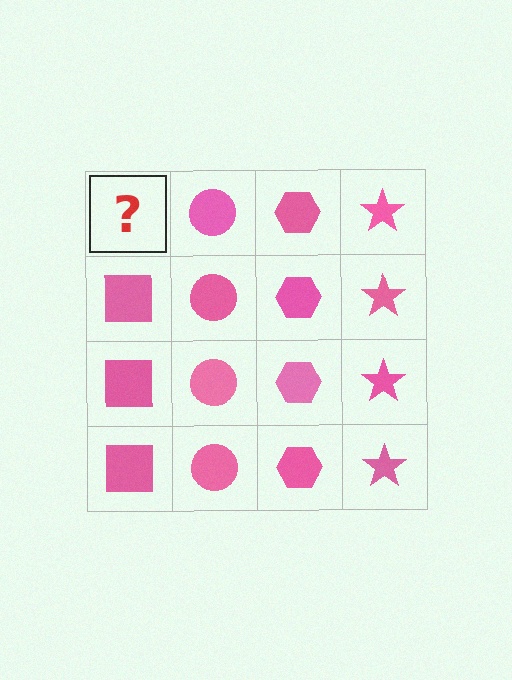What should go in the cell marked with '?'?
The missing cell should contain a pink square.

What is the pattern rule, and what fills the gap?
The rule is that each column has a consistent shape. The gap should be filled with a pink square.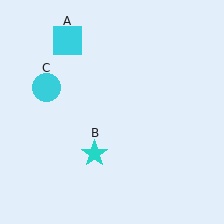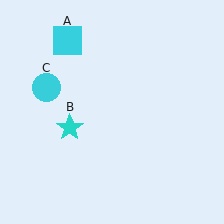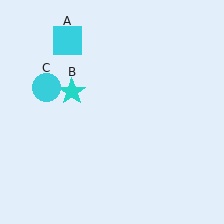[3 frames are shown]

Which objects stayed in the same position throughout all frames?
Cyan square (object A) and cyan circle (object C) remained stationary.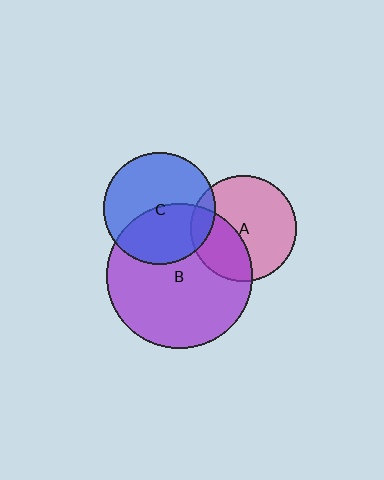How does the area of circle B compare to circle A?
Approximately 1.9 times.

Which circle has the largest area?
Circle B (purple).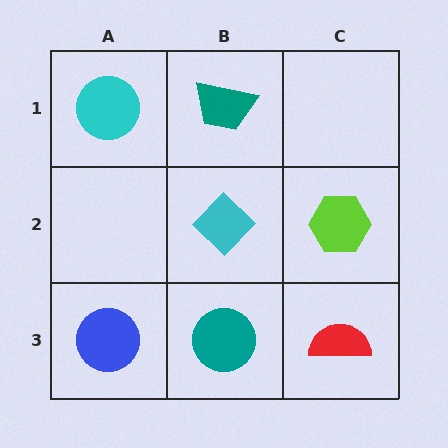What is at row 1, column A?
A cyan circle.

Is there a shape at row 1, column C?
No, that cell is empty.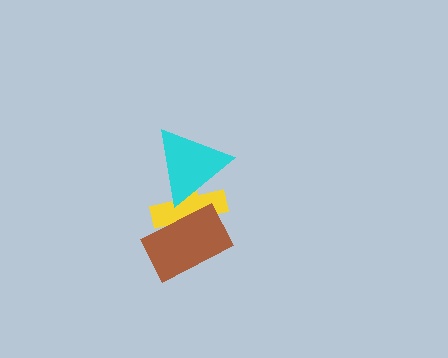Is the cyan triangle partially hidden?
No, no other shape covers it.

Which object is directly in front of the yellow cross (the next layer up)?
The brown rectangle is directly in front of the yellow cross.